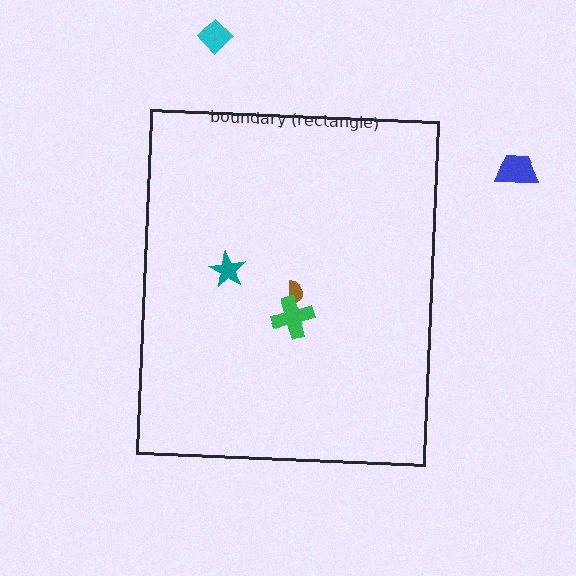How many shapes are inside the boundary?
3 inside, 2 outside.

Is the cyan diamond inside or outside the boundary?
Outside.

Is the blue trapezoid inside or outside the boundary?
Outside.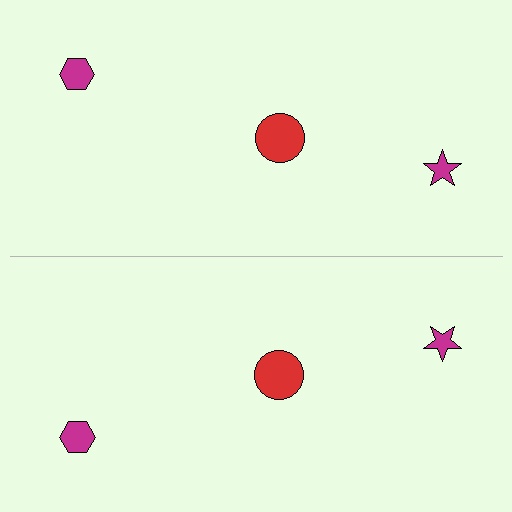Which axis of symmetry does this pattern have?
The pattern has a horizontal axis of symmetry running through the center of the image.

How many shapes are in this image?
There are 6 shapes in this image.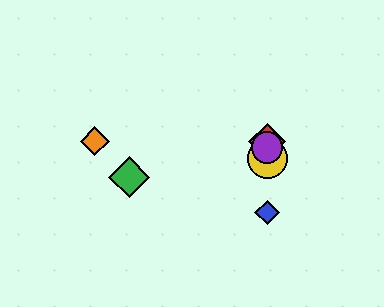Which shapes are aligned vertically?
The red diamond, the blue diamond, the yellow circle, the purple circle are aligned vertically.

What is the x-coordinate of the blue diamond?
The blue diamond is at x≈267.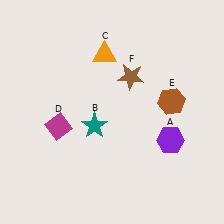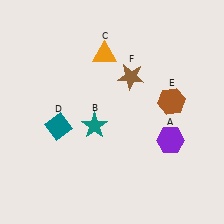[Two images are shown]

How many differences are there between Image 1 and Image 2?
There is 1 difference between the two images.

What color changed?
The diamond (D) changed from magenta in Image 1 to teal in Image 2.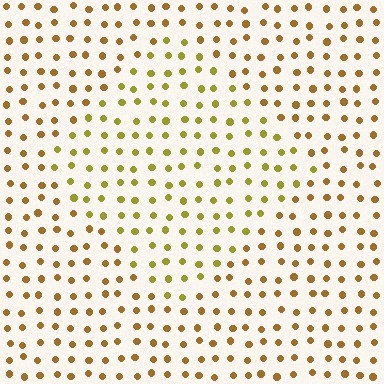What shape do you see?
I see a diamond.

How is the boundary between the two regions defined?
The boundary is defined purely by a slight shift in hue (about 27 degrees). Spacing, size, and orientation are identical on both sides.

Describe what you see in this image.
The image is filled with small brown elements in a uniform arrangement. A diamond-shaped region is visible where the elements are tinted to a slightly different hue, forming a subtle color boundary.